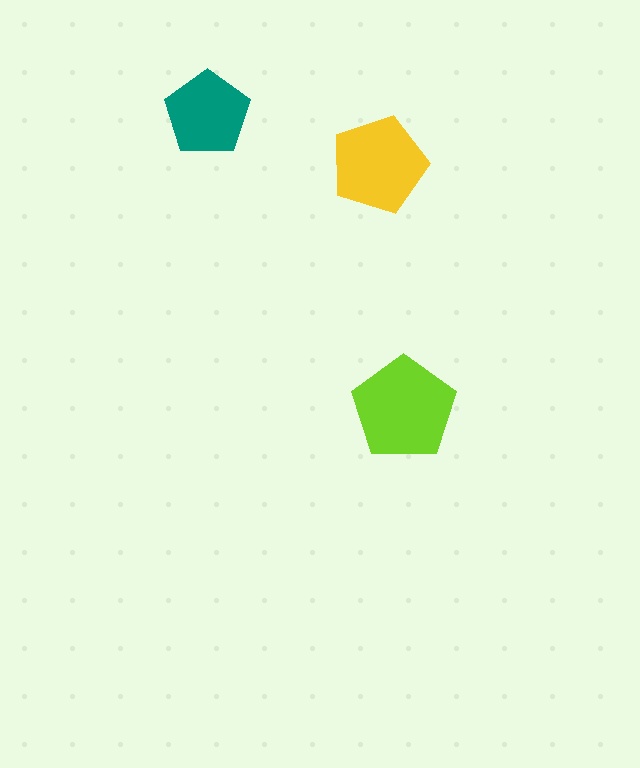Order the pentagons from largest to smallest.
the lime one, the yellow one, the teal one.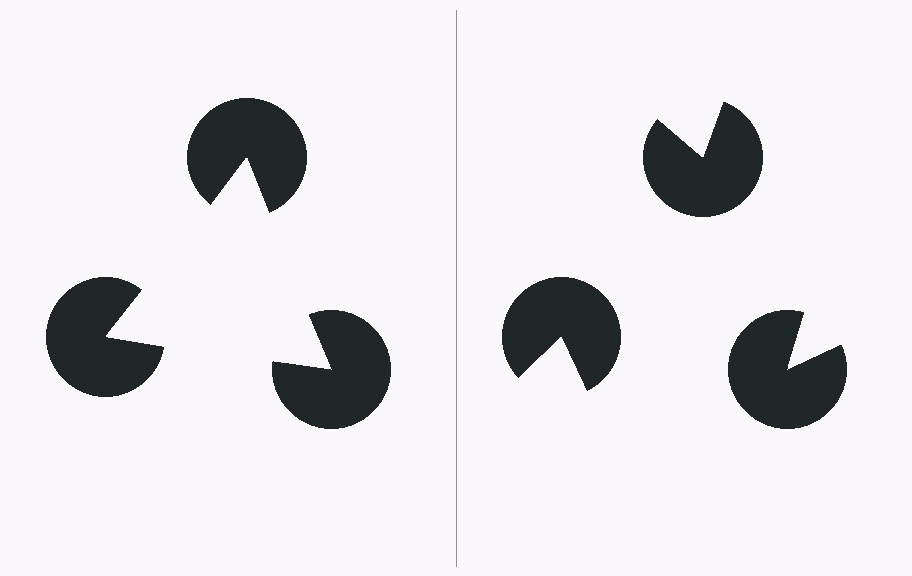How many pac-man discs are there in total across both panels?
6 — 3 on each side.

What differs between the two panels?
The pac-man discs are positioned identically on both sides; only the wedge orientations differ. On the left they align to a triangle; on the right they are misaligned.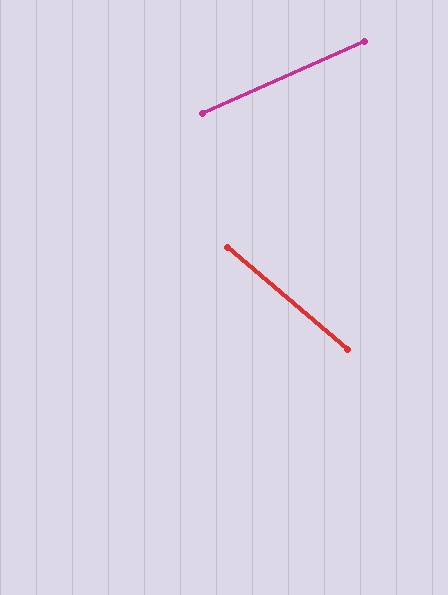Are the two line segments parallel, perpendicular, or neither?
Neither parallel nor perpendicular — they differ by about 64°.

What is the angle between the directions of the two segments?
Approximately 64 degrees.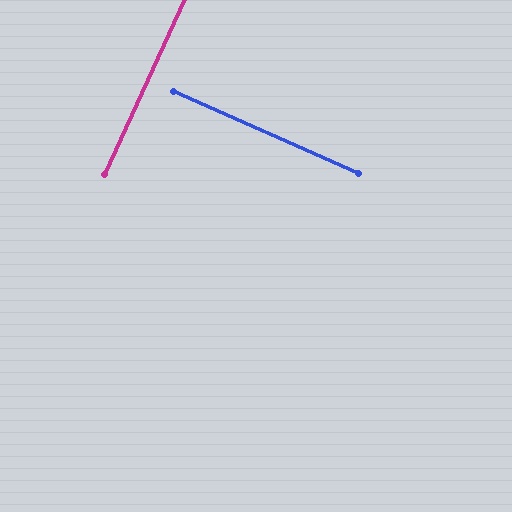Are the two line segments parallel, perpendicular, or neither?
Perpendicular — they meet at approximately 89°.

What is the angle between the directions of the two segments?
Approximately 89 degrees.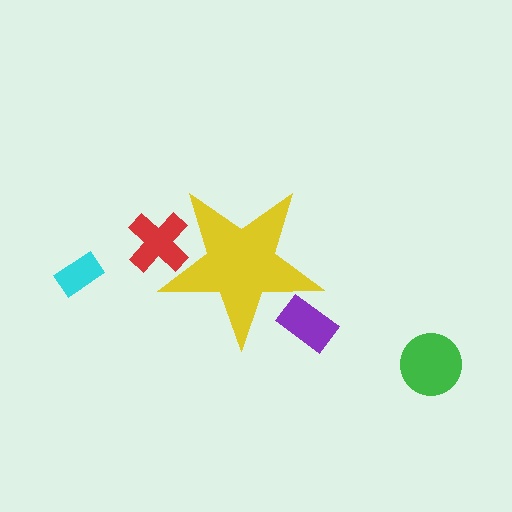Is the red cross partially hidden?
Yes, the red cross is partially hidden behind the yellow star.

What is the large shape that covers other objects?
A yellow star.